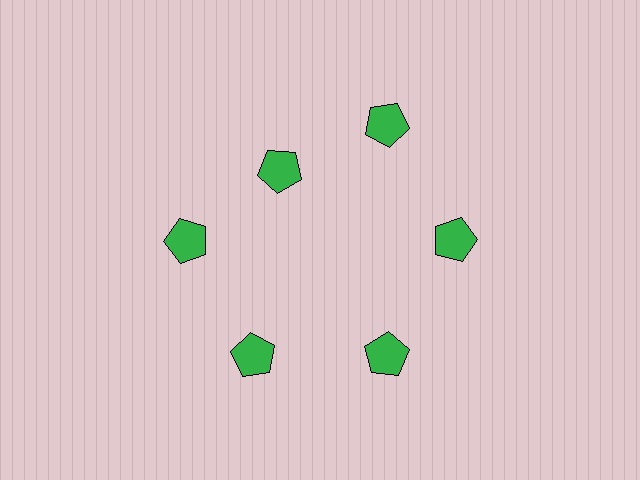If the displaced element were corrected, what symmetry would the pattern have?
It would have 6-fold rotational symmetry — the pattern would map onto itself every 60 degrees.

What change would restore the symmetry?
The symmetry would be restored by moving it outward, back onto the ring so that all 6 pentagons sit at equal angles and equal distance from the center.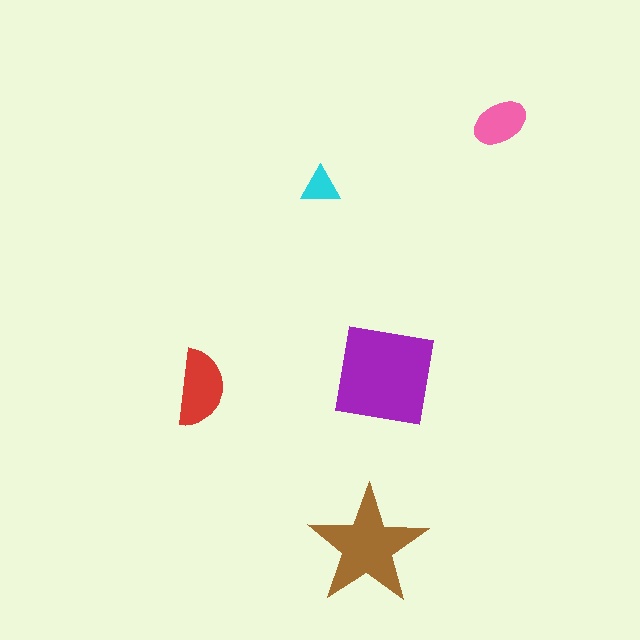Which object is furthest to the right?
The pink ellipse is rightmost.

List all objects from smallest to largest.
The cyan triangle, the pink ellipse, the red semicircle, the brown star, the purple square.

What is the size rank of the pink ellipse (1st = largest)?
4th.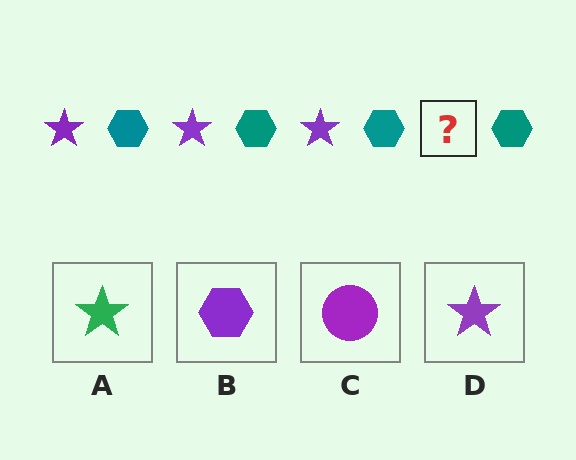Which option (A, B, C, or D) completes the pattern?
D.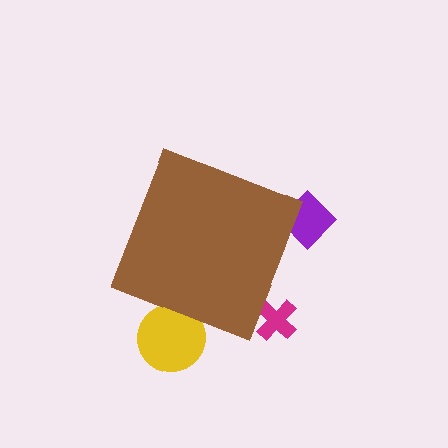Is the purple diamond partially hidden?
Yes, the purple diamond is partially hidden behind the brown diamond.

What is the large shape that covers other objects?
A brown diamond.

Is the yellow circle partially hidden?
Yes, the yellow circle is partially hidden behind the brown diamond.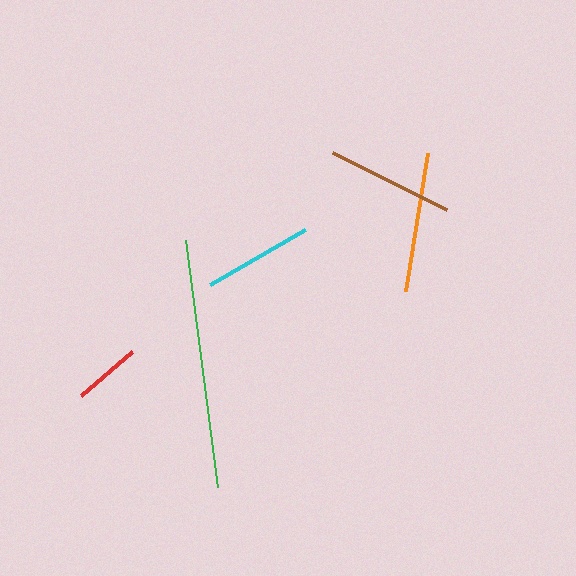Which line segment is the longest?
The green line is the longest at approximately 248 pixels.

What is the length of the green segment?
The green segment is approximately 248 pixels long.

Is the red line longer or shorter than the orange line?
The orange line is longer than the red line.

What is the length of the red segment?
The red segment is approximately 67 pixels long.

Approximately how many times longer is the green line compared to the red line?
The green line is approximately 3.7 times the length of the red line.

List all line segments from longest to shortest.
From longest to shortest: green, orange, brown, cyan, red.